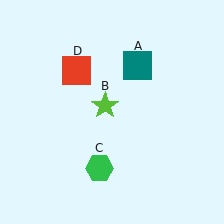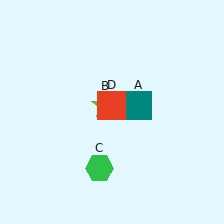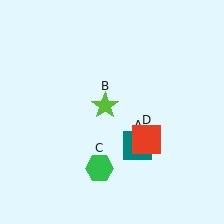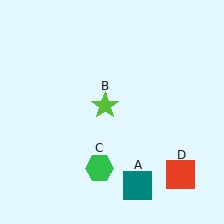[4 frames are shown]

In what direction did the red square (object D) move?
The red square (object D) moved down and to the right.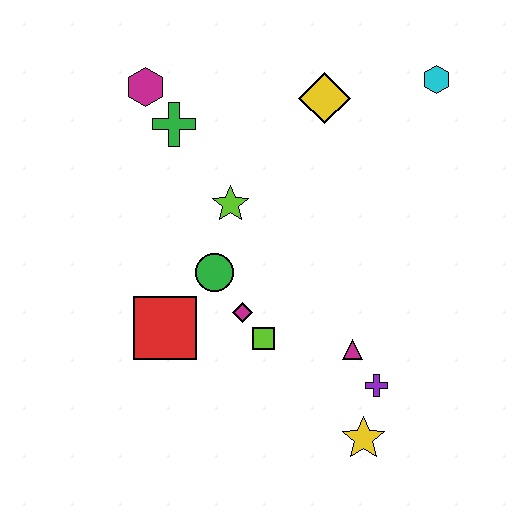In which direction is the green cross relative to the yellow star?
The green cross is above the yellow star.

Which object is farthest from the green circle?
The cyan hexagon is farthest from the green circle.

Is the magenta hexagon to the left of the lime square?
Yes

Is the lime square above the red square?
No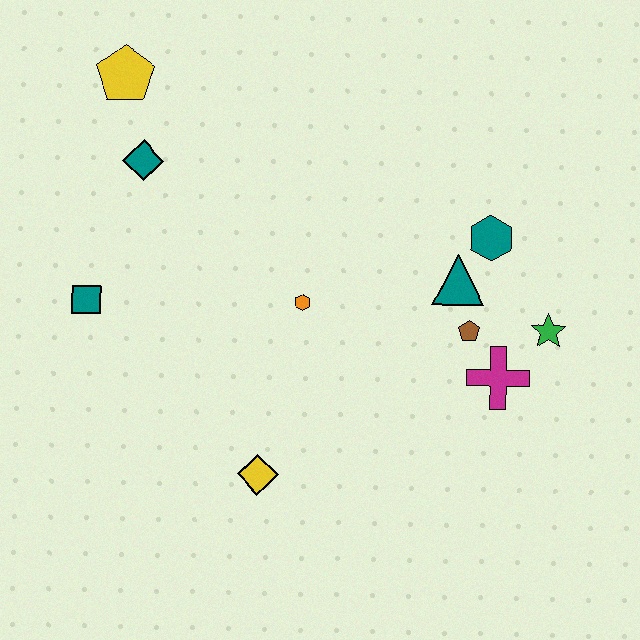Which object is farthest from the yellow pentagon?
The green star is farthest from the yellow pentagon.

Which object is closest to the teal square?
The teal diamond is closest to the teal square.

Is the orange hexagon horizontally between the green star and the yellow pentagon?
Yes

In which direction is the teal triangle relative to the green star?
The teal triangle is to the left of the green star.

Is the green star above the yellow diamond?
Yes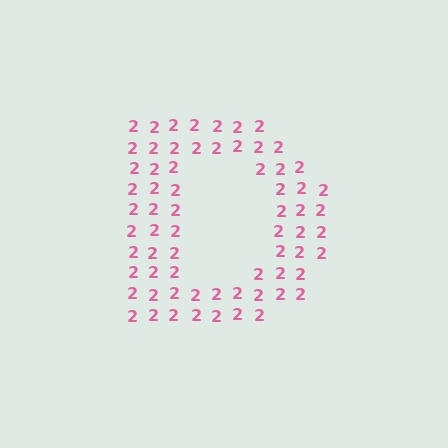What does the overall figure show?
The overall figure shows the letter D.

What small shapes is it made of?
It is made of small digit 2's.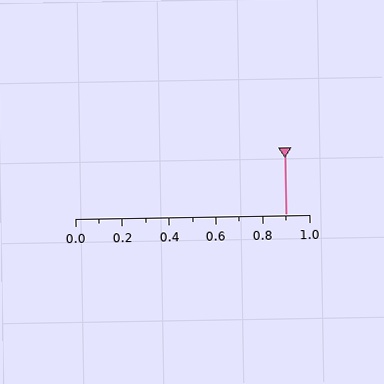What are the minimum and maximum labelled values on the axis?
The axis runs from 0.0 to 1.0.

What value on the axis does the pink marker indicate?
The marker indicates approximately 0.9.